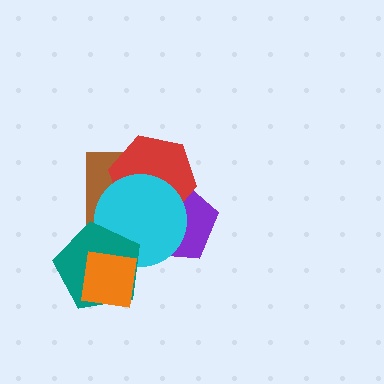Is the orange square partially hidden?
No, no other shape covers it.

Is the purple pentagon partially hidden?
Yes, it is partially covered by another shape.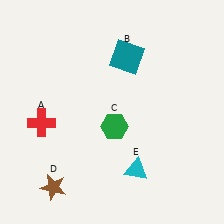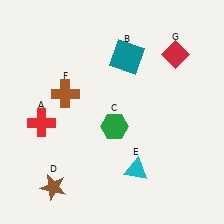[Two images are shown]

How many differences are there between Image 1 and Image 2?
There are 2 differences between the two images.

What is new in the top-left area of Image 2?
A brown cross (F) was added in the top-left area of Image 2.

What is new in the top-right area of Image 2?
A red diamond (G) was added in the top-right area of Image 2.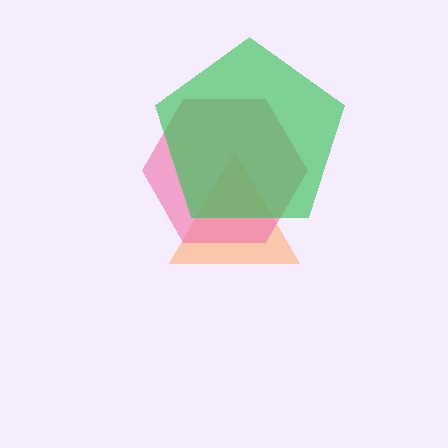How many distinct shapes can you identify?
There are 3 distinct shapes: an orange triangle, a pink hexagon, a green pentagon.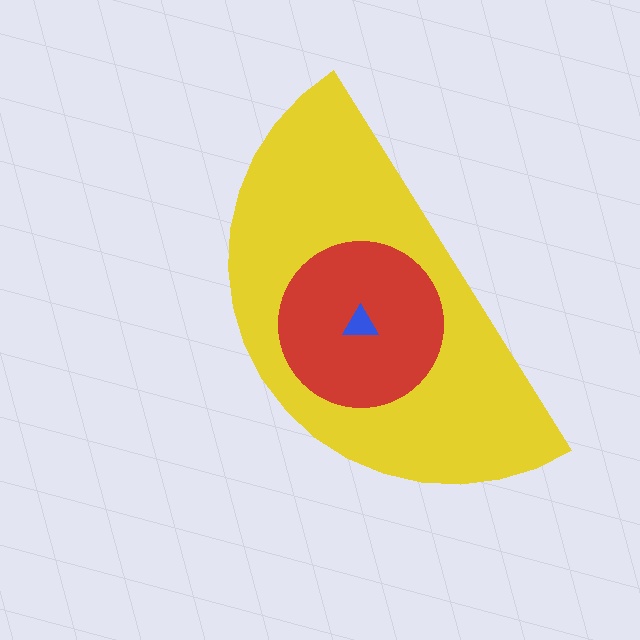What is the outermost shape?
The yellow semicircle.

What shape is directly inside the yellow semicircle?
The red circle.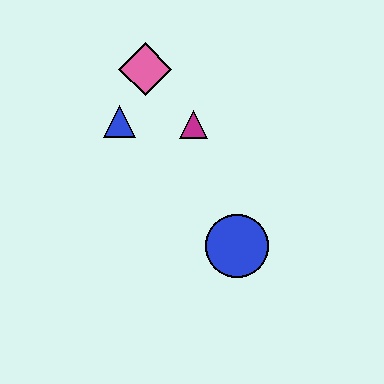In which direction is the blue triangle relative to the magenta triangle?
The blue triangle is to the left of the magenta triangle.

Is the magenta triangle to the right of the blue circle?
No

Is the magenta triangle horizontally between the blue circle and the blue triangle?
Yes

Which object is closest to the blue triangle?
The pink diamond is closest to the blue triangle.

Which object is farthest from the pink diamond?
The blue circle is farthest from the pink diamond.